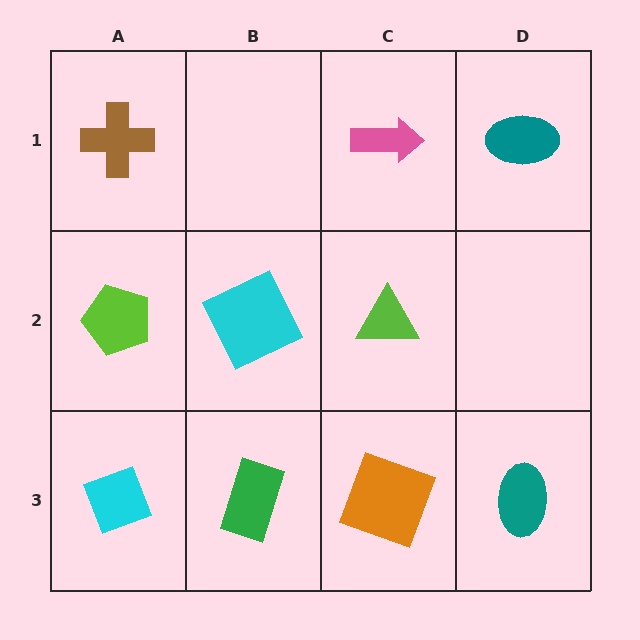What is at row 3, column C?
An orange square.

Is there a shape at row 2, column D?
No, that cell is empty.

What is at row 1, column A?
A brown cross.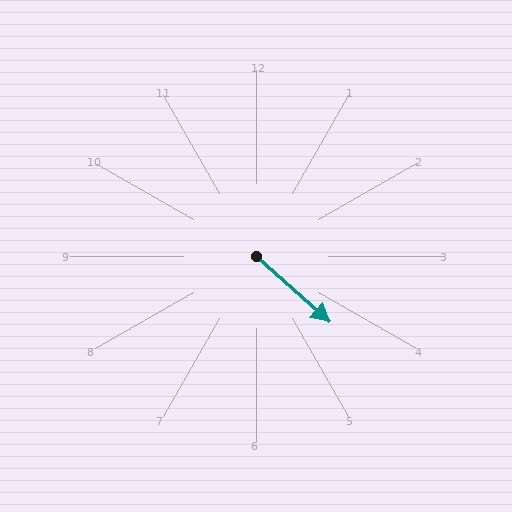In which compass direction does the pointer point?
Southeast.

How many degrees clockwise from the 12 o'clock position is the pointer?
Approximately 132 degrees.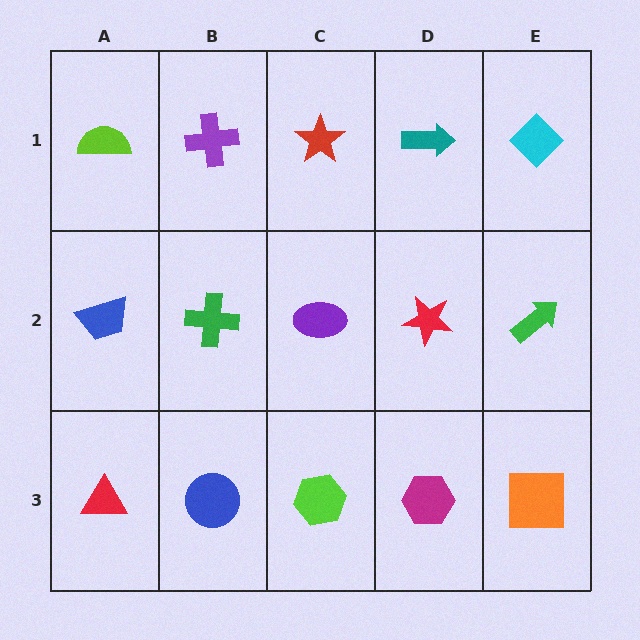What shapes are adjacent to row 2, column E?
A cyan diamond (row 1, column E), an orange square (row 3, column E), a red star (row 2, column D).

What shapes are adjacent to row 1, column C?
A purple ellipse (row 2, column C), a purple cross (row 1, column B), a teal arrow (row 1, column D).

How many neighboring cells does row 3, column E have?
2.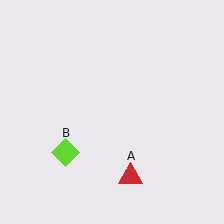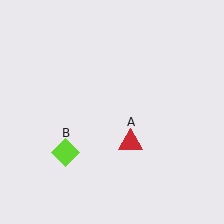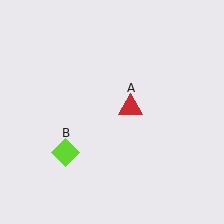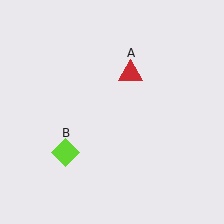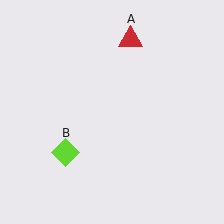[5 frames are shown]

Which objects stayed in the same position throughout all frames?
Lime diamond (object B) remained stationary.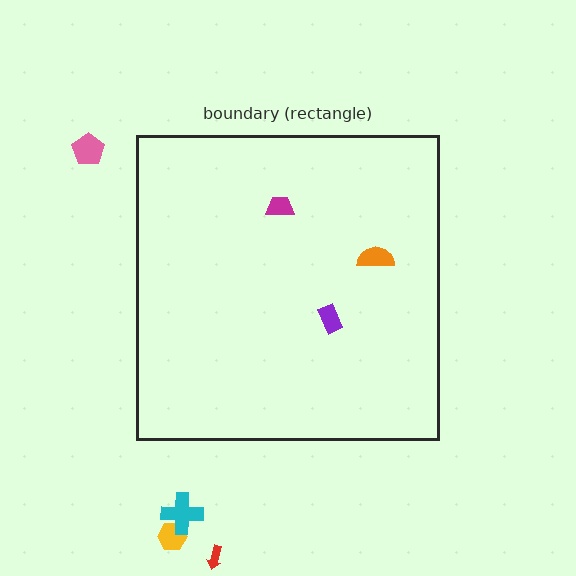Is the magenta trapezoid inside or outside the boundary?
Inside.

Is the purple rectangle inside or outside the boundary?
Inside.